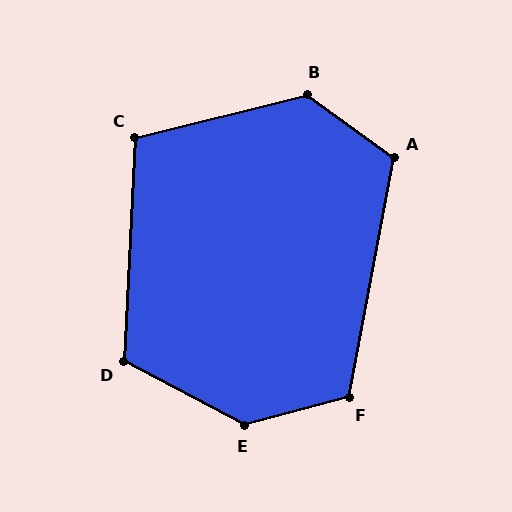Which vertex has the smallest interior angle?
C, at approximately 107 degrees.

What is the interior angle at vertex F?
Approximately 115 degrees (obtuse).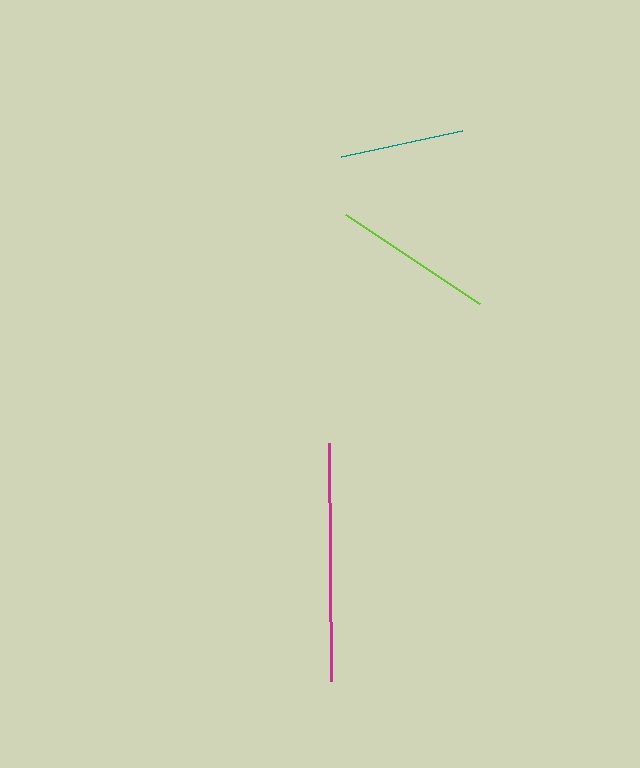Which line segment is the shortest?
The teal line is the shortest at approximately 123 pixels.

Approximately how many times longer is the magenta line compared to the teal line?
The magenta line is approximately 1.9 times the length of the teal line.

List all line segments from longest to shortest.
From longest to shortest: magenta, lime, teal.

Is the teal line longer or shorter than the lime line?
The lime line is longer than the teal line.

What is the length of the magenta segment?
The magenta segment is approximately 238 pixels long.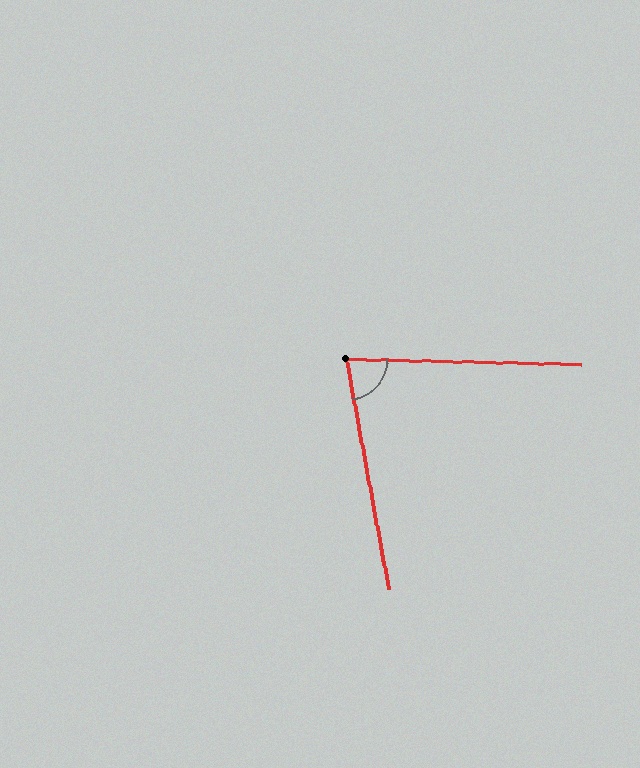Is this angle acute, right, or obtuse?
It is acute.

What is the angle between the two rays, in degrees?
Approximately 78 degrees.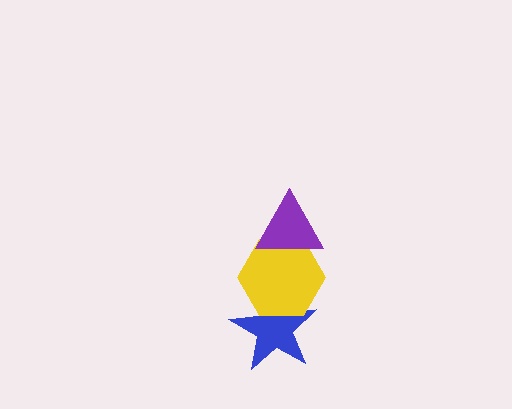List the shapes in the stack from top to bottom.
From top to bottom: the purple triangle, the yellow hexagon, the blue star.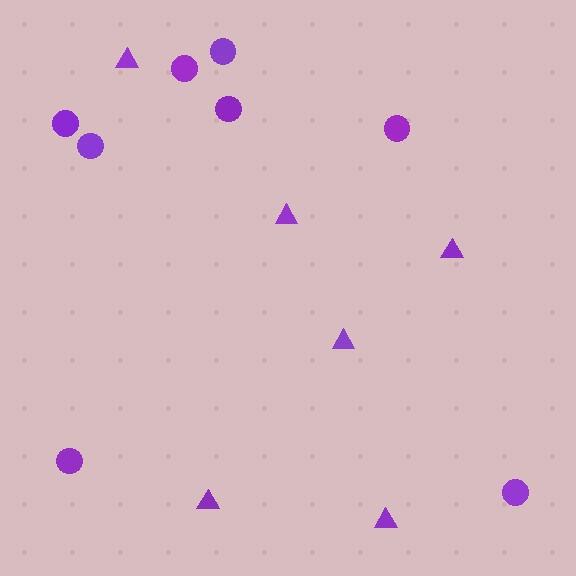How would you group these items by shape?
There are 2 groups: one group of triangles (6) and one group of circles (8).